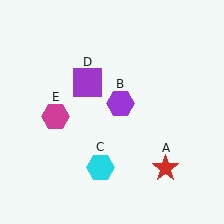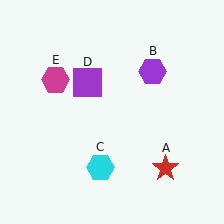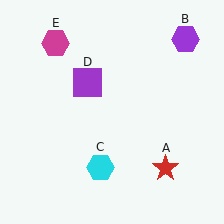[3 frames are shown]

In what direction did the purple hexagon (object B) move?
The purple hexagon (object B) moved up and to the right.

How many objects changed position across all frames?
2 objects changed position: purple hexagon (object B), magenta hexagon (object E).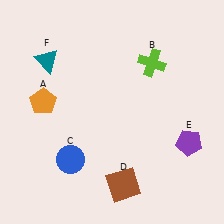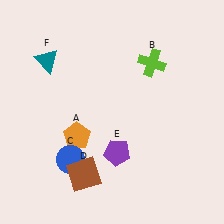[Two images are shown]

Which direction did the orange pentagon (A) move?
The orange pentagon (A) moved down.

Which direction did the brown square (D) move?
The brown square (D) moved left.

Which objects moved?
The objects that moved are: the orange pentagon (A), the brown square (D), the purple pentagon (E).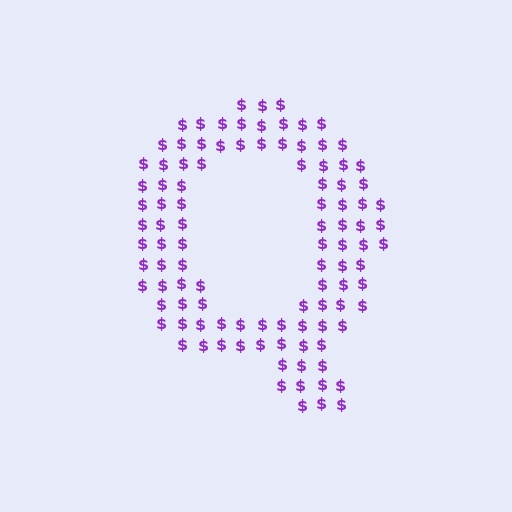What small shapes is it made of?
It is made of small dollar signs.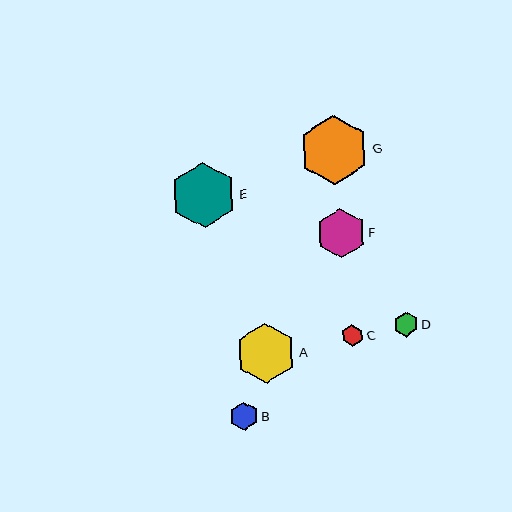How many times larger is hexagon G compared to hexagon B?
Hexagon G is approximately 2.5 times the size of hexagon B.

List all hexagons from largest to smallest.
From largest to smallest: G, E, A, F, B, D, C.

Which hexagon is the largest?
Hexagon G is the largest with a size of approximately 70 pixels.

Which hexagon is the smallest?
Hexagon C is the smallest with a size of approximately 22 pixels.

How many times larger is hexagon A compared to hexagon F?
Hexagon A is approximately 1.2 times the size of hexagon F.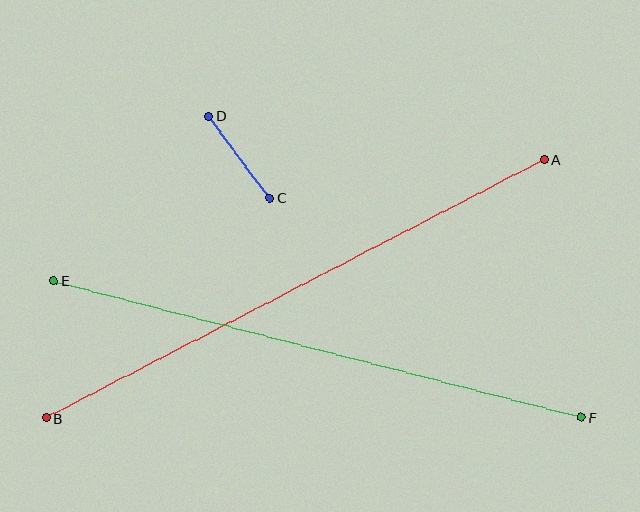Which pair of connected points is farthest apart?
Points A and B are farthest apart.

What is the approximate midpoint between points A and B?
The midpoint is at approximately (295, 289) pixels.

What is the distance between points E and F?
The distance is approximately 545 pixels.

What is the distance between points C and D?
The distance is approximately 102 pixels.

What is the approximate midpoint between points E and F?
The midpoint is at approximately (317, 349) pixels.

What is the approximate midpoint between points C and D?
The midpoint is at approximately (239, 157) pixels.